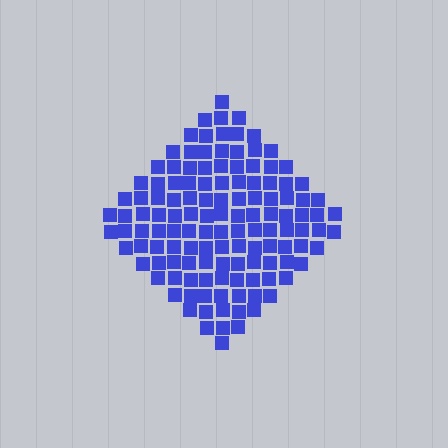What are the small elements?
The small elements are squares.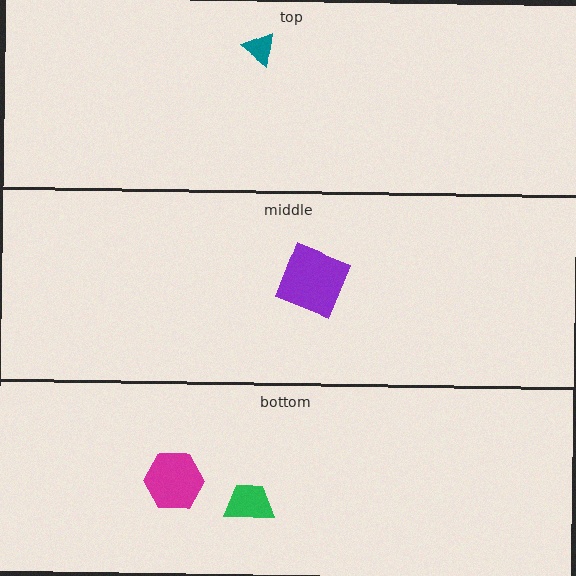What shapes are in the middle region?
The purple square.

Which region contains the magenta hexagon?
The bottom region.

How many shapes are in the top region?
1.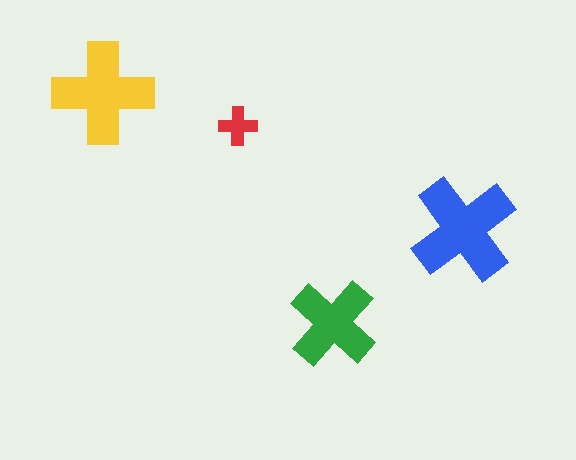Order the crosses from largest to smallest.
the blue one, the yellow one, the green one, the red one.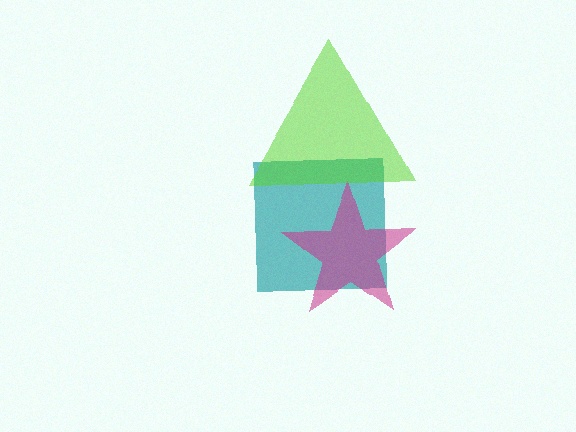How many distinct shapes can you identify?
There are 3 distinct shapes: a teal square, a magenta star, a lime triangle.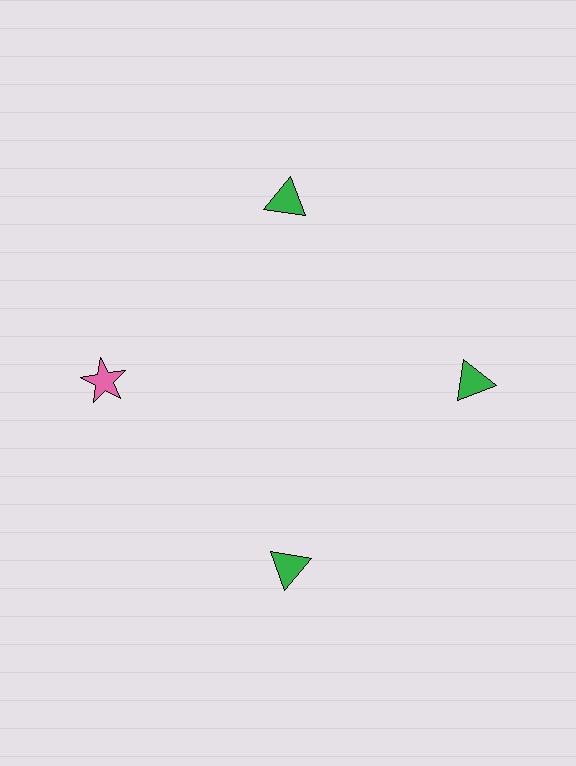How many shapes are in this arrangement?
There are 4 shapes arranged in a ring pattern.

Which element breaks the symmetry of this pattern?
The pink star at roughly the 9 o'clock position breaks the symmetry. All other shapes are green triangles.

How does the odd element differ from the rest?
It differs in both color (pink instead of green) and shape (star instead of triangle).